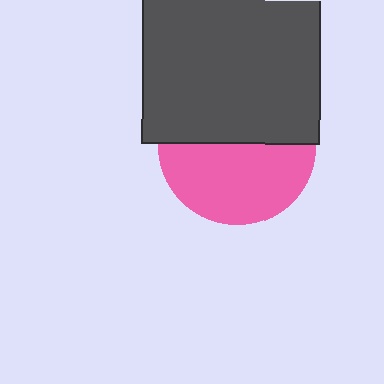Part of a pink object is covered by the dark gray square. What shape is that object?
It is a circle.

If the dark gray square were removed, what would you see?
You would see the complete pink circle.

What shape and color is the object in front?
The object in front is a dark gray square.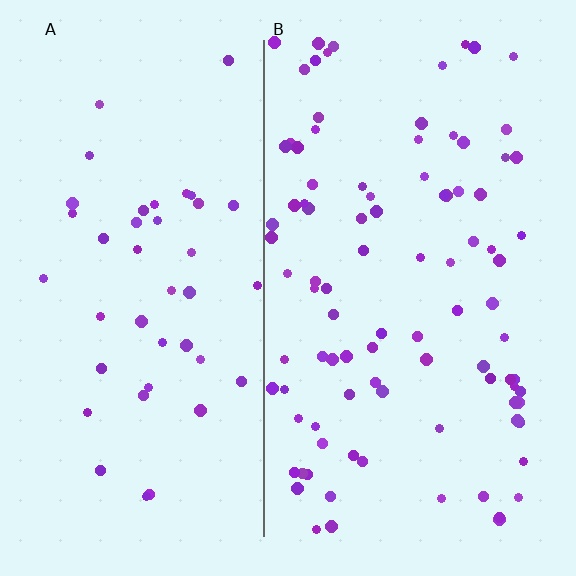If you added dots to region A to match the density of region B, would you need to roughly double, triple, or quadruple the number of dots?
Approximately double.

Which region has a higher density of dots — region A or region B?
B (the right).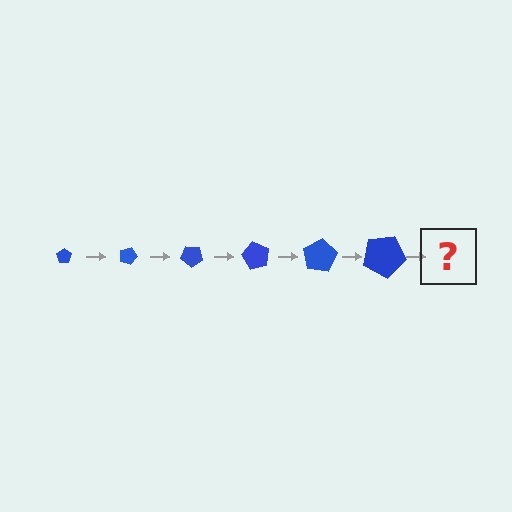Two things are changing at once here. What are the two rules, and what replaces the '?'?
The two rules are that the pentagon grows larger each step and it rotates 20 degrees each step. The '?' should be a pentagon, larger than the previous one and rotated 120 degrees from the start.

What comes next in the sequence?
The next element should be a pentagon, larger than the previous one and rotated 120 degrees from the start.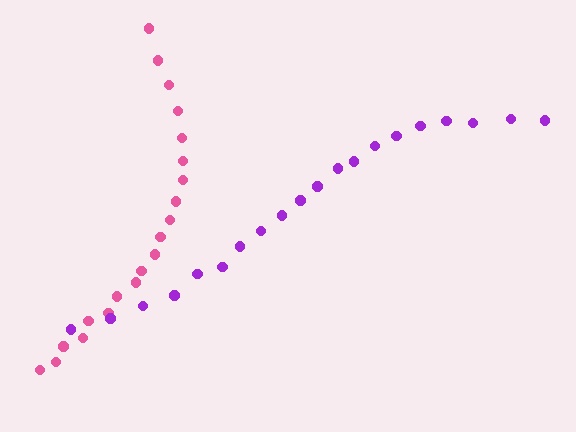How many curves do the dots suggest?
There are 2 distinct paths.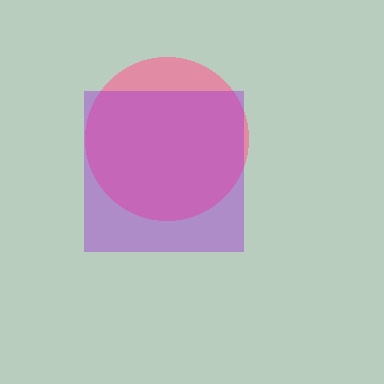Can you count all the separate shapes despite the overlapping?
Yes, there are 2 separate shapes.